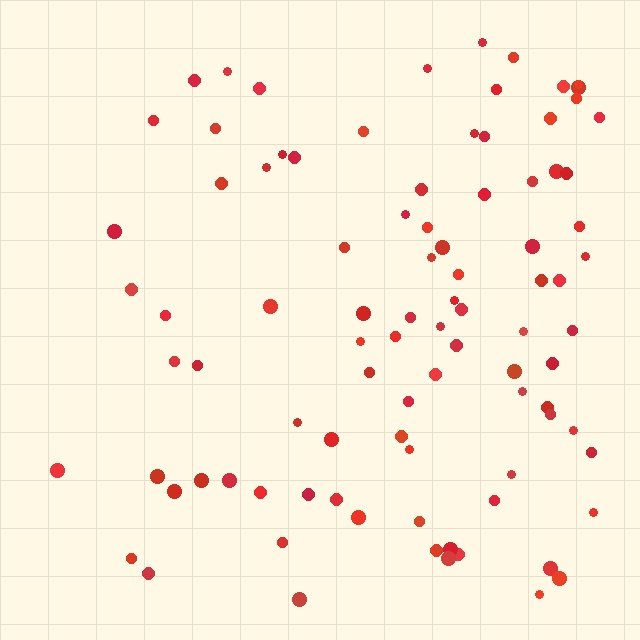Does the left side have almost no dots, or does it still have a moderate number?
Still a moderate number, just noticeably fewer than the right.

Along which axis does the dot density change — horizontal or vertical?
Horizontal.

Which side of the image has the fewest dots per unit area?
The left.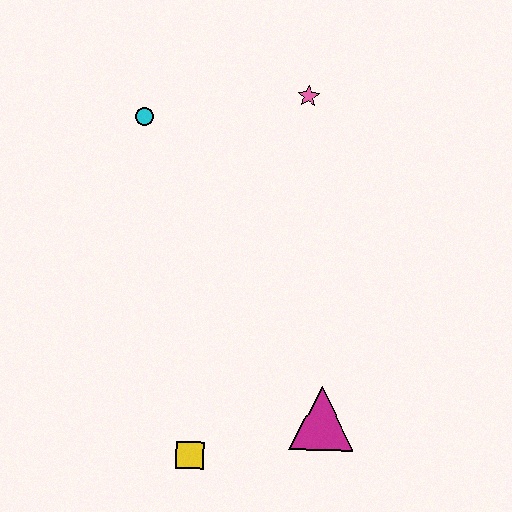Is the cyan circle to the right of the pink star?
No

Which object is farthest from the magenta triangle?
The cyan circle is farthest from the magenta triangle.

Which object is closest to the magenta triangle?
The yellow square is closest to the magenta triangle.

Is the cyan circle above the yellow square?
Yes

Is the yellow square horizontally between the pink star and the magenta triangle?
No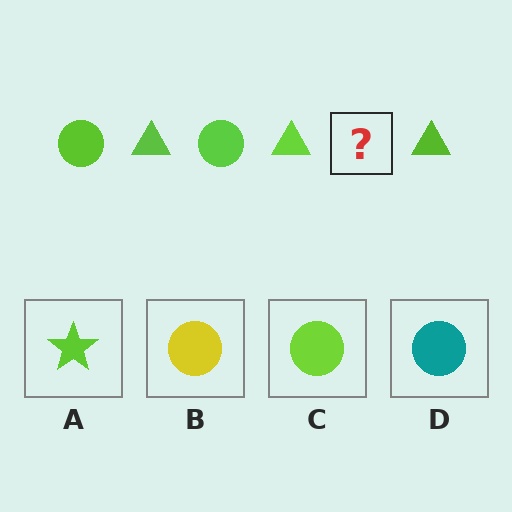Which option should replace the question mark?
Option C.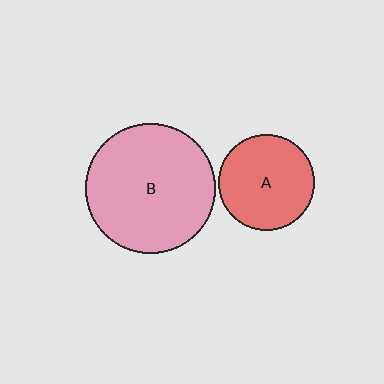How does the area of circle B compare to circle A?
Approximately 1.8 times.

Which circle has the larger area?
Circle B (pink).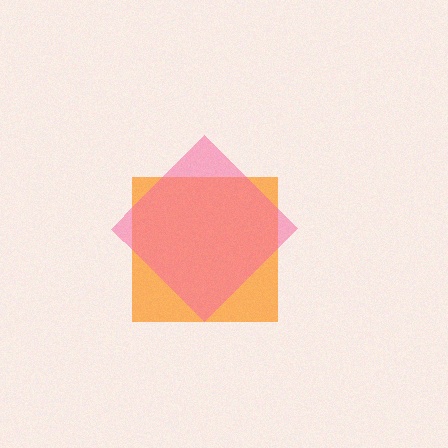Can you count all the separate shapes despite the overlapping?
Yes, there are 2 separate shapes.